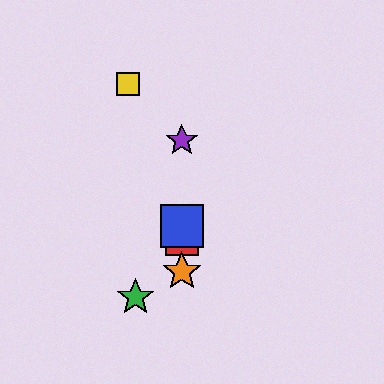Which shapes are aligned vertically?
The red square, the blue square, the purple star, the orange star are aligned vertically.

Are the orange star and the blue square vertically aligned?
Yes, both are at x≈182.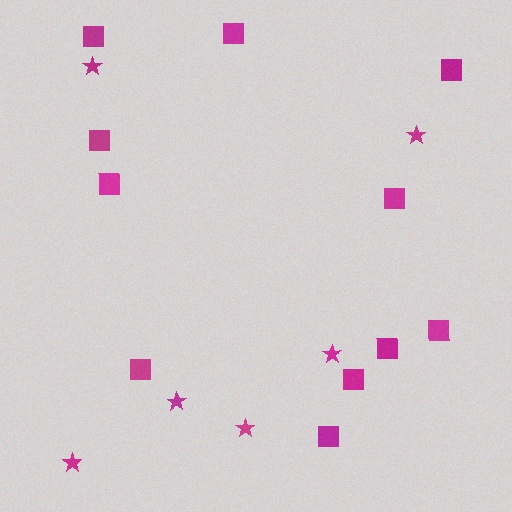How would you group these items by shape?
There are 2 groups: one group of squares (11) and one group of stars (6).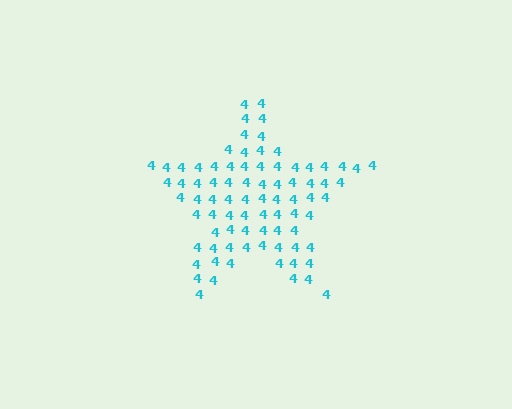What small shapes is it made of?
It is made of small digit 4's.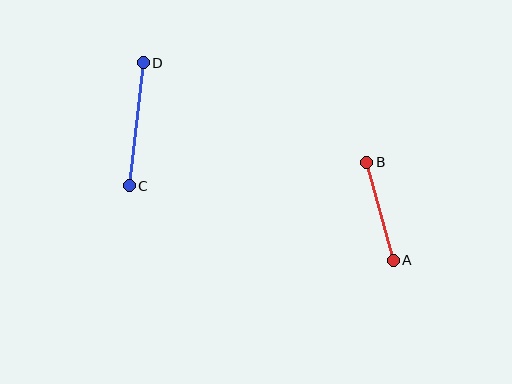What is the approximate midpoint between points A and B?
The midpoint is at approximately (380, 211) pixels.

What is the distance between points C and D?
The distance is approximately 124 pixels.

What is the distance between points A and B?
The distance is approximately 102 pixels.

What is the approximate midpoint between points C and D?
The midpoint is at approximately (136, 124) pixels.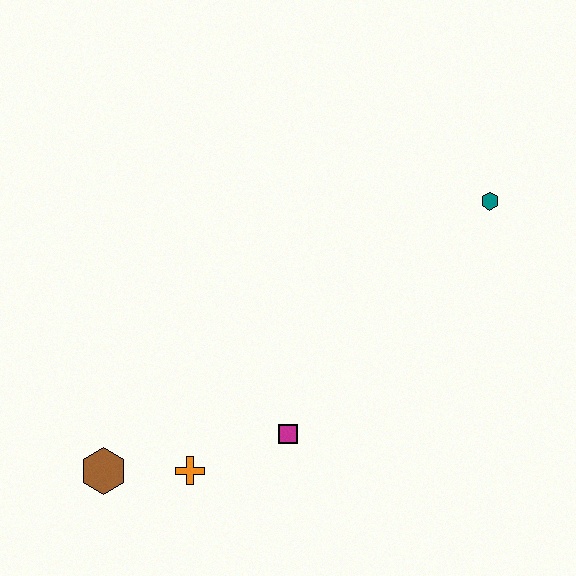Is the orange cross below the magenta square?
Yes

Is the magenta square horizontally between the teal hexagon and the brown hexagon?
Yes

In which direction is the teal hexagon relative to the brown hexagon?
The teal hexagon is to the right of the brown hexagon.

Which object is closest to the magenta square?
The orange cross is closest to the magenta square.